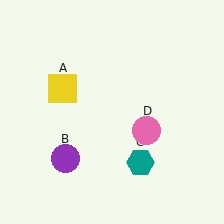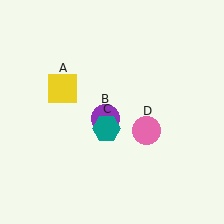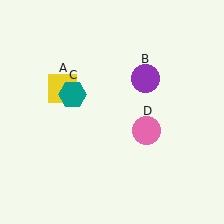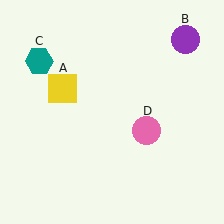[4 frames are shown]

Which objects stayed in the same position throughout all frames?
Yellow square (object A) and pink circle (object D) remained stationary.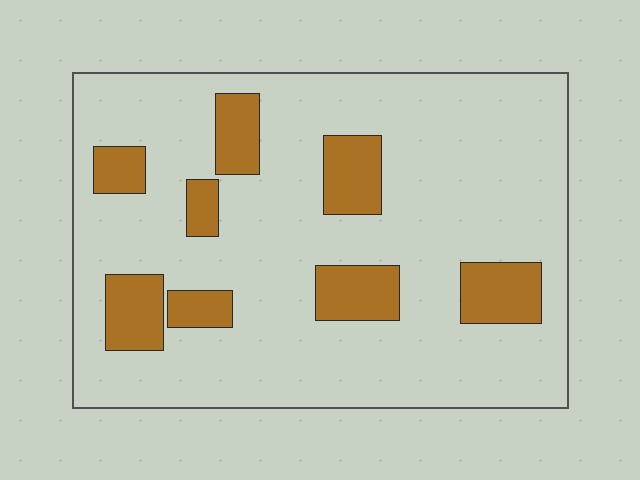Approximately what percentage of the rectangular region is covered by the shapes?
Approximately 20%.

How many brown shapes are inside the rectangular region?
8.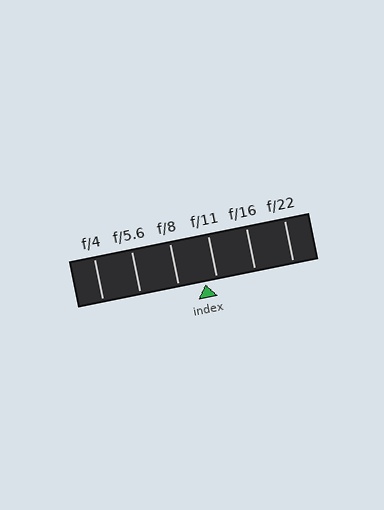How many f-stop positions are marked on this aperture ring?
There are 6 f-stop positions marked.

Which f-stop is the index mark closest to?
The index mark is closest to f/11.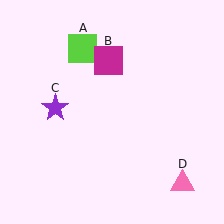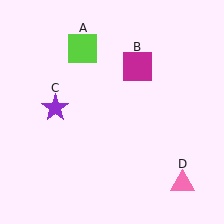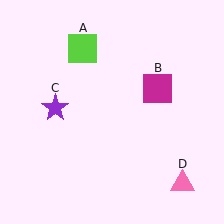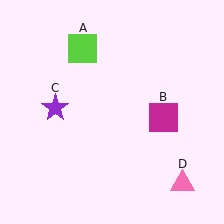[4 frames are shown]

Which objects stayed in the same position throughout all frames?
Lime square (object A) and purple star (object C) and pink triangle (object D) remained stationary.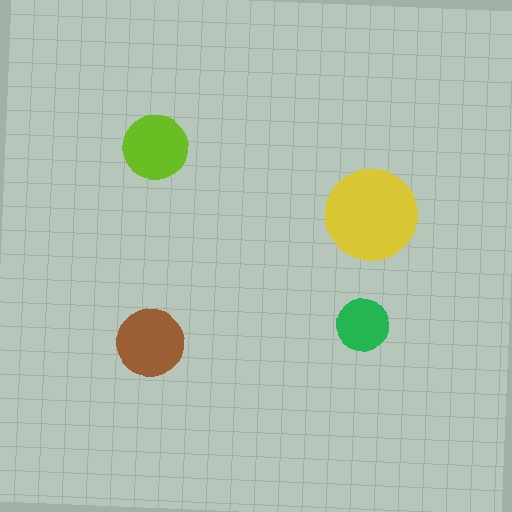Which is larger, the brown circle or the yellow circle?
The yellow one.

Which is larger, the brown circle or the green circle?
The brown one.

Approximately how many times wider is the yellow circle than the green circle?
About 2 times wider.